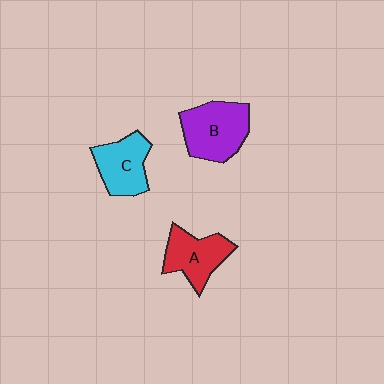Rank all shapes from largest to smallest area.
From largest to smallest: B (purple), A (red), C (cyan).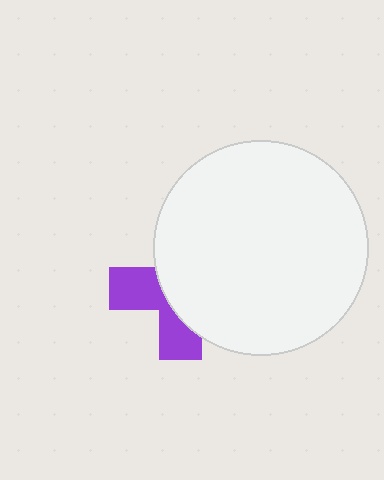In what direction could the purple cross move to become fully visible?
The purple cross could move left. That would shift it out from behind the white circle entirely.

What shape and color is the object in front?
The object in front is a white circle.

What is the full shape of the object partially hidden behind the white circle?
The partially hidden object is a purple cross.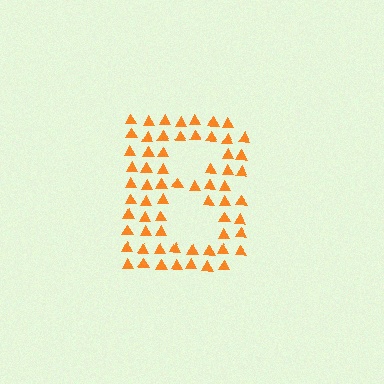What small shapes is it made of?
It is made of small triangles.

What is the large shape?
The large shape is the letter B.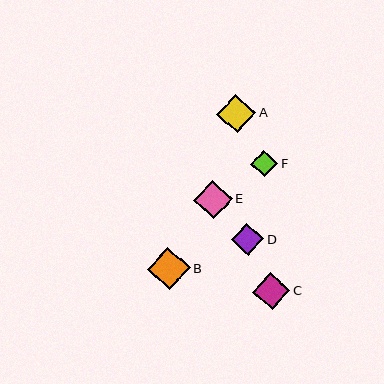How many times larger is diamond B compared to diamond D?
Diamond B is approximately 1.3 times the size of diamond D.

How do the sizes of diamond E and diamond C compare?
Diamond E and diamond C are approximately the same size.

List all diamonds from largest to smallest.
From largest to smallest: B, A, E, C, D, F.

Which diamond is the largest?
Diamond B is the largest with a size of approximately 43 pixels.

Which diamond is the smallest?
Diamond F is the smallest with a size of approximately 27 pixels.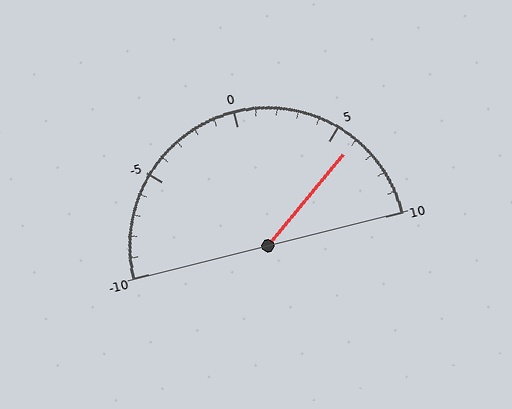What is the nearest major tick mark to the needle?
The nearest major tick mark is 5.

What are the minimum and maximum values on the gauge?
The gauge ranges from -10 to 10.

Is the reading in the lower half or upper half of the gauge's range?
The reading is in the upper half of the range (-10 to 10).